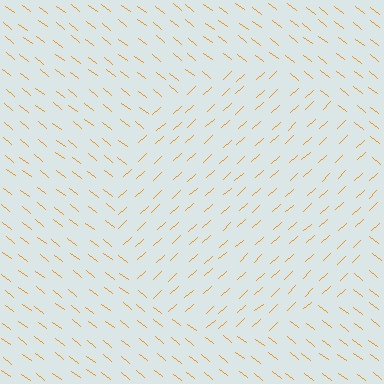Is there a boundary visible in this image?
Yes, there is a texture boundary formed by a change in line orientation.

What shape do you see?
I see a circle.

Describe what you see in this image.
The image is filled with small orange line segments. A circle region in the image has lines oriented differently from the surrounding lines, creating a visible texture boundary.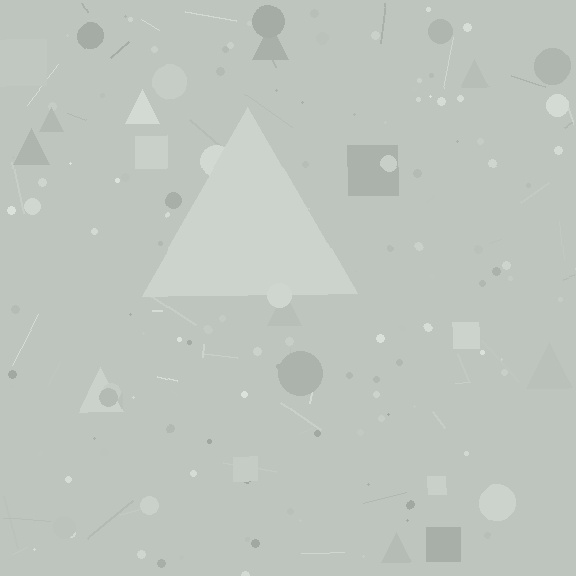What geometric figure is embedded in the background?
A triangle is embedded in the background.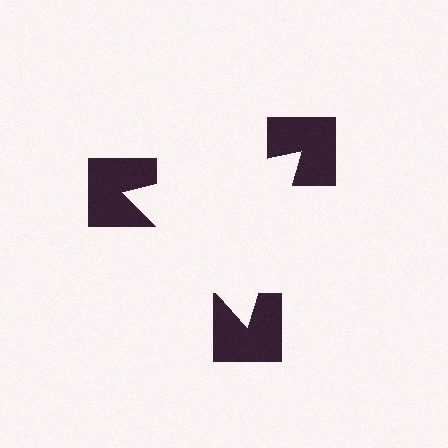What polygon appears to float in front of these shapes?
An illusory triangle — its edges are inferred from the aligned wedge cuts in the notched squares, not physically drawn.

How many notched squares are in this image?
There are 3 — one at each vertex of the illusory triangle.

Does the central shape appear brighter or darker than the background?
It typically appears slightly brighter than the background, even though no actual brightness change is drawn.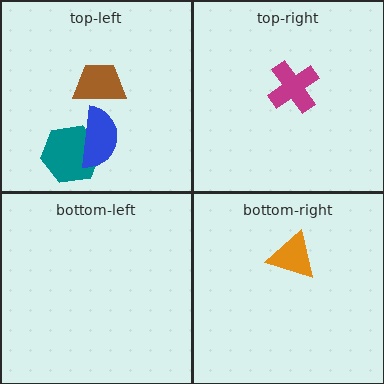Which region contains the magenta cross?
The top-right region.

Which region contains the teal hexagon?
The top-left region.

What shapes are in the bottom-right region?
The orange triangle.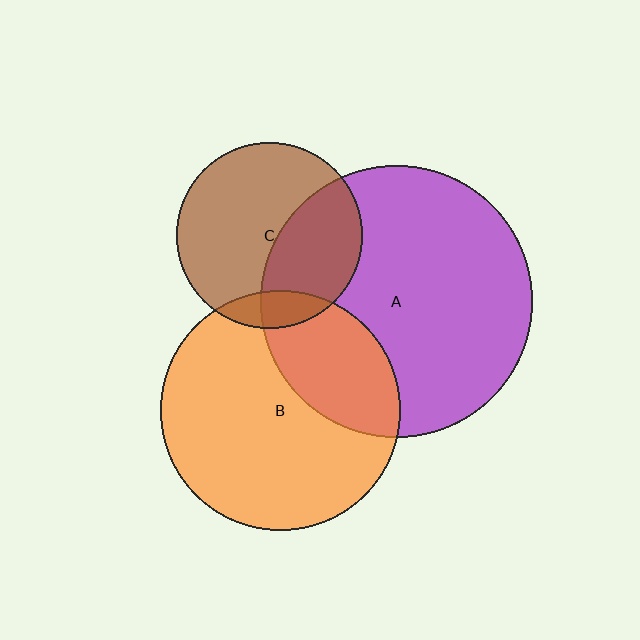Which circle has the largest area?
Circle A (purple).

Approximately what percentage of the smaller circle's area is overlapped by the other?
Approximately 10%.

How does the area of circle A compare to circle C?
Approximately 2.1 times.